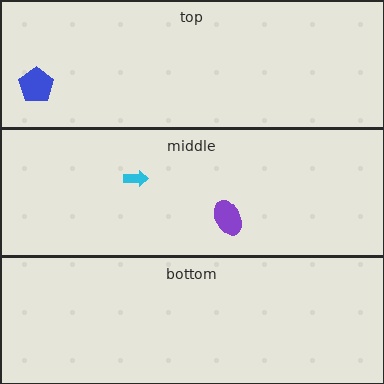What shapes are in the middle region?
The purple ellipse, the cyan arrow.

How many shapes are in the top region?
1.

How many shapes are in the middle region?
2.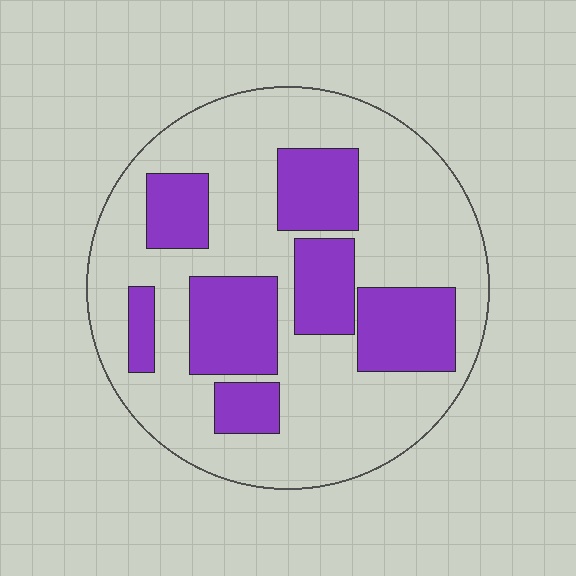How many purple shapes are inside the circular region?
7.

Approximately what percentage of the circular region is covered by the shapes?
Approximately 30%.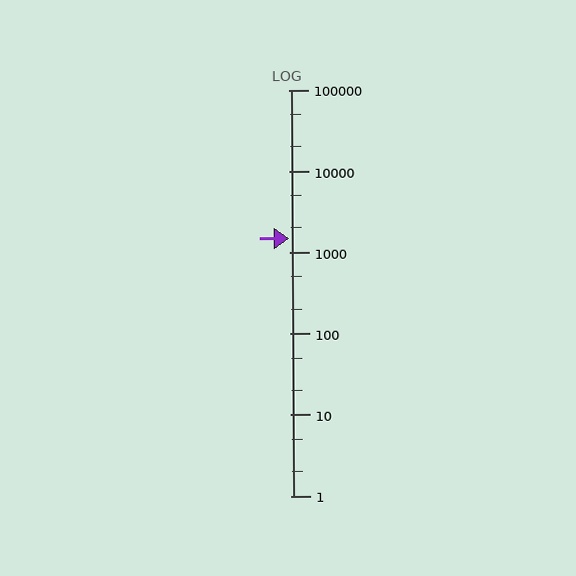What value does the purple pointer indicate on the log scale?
The pointer indicates approximately 1500.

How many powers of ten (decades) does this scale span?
The scale spans 5 decades, from 1 to 100000.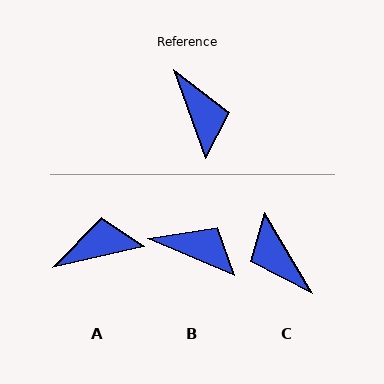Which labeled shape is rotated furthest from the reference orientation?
C, about 169 degrees away.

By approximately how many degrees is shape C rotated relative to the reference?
Approximately 169 degrees clockwise.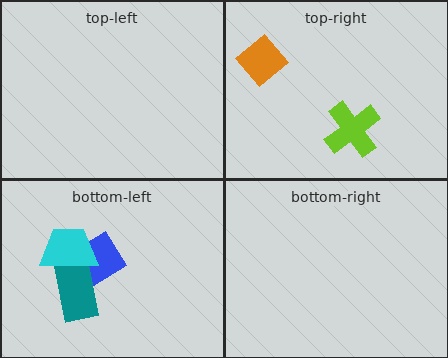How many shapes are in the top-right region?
2.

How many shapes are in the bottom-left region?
3.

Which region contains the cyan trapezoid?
The bottom-left region.